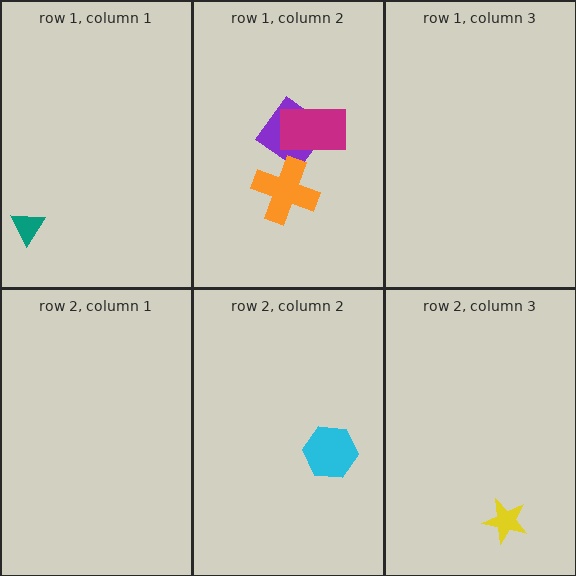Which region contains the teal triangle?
The row 1, column 1 region.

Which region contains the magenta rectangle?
The row 1, column 2 region.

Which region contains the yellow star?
The row 2, column 3 region.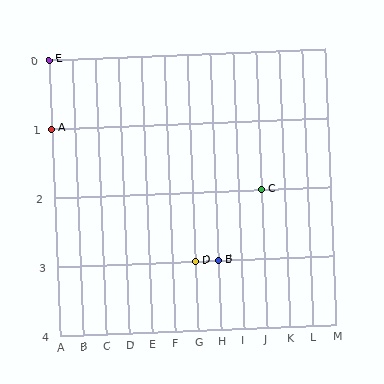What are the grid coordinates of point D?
Point D is at grid coordinates (G, 3).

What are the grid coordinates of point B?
Point B is at grid coordinates (H, 3).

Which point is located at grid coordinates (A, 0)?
Point E is at (A, 0).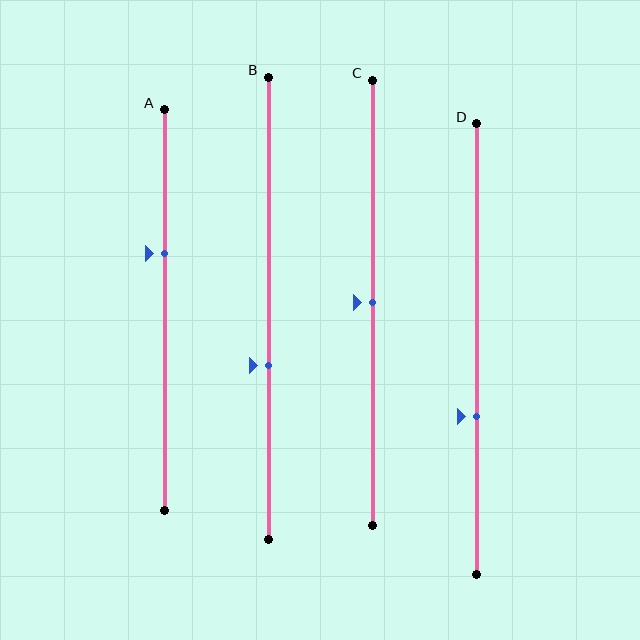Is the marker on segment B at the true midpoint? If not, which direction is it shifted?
No, the marker on segment B is shifted downward by about 12% of the segment length.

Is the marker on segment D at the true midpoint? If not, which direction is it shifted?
No, the marker on segment D is shifted downward by about 15% of the segment length.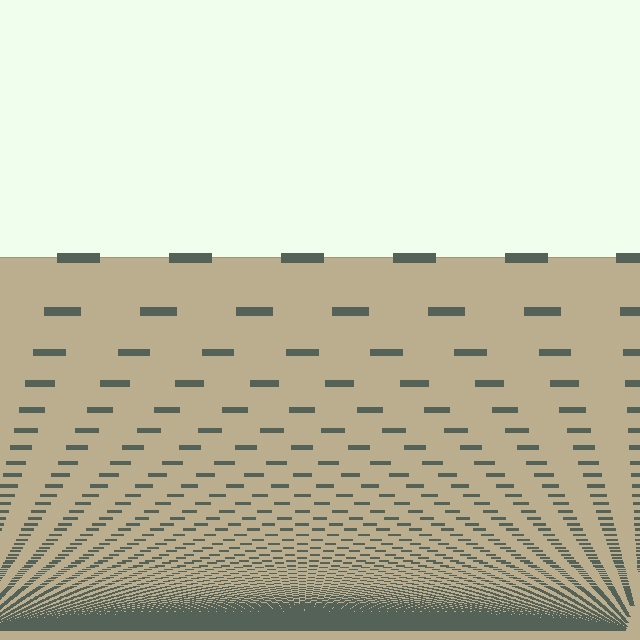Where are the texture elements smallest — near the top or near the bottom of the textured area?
Near the bottom.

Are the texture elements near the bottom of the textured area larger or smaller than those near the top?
Smaller. The gradient is inverted — elements near the bottom are smaller and denser.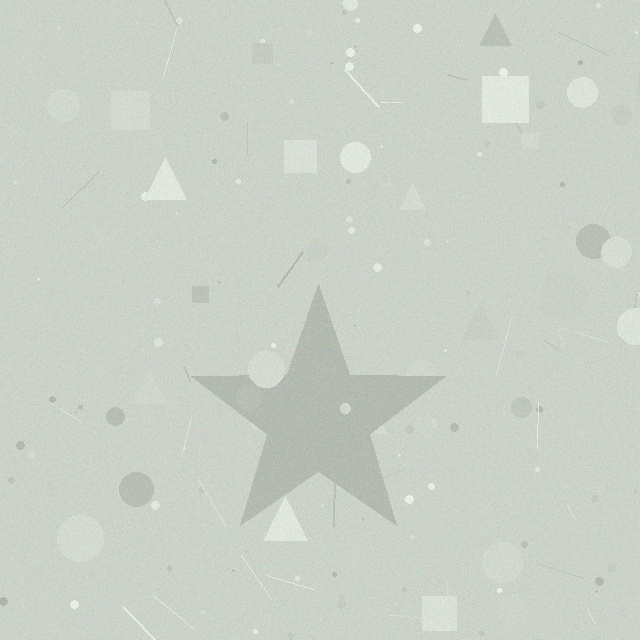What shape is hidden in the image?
A star is hidden in the image.